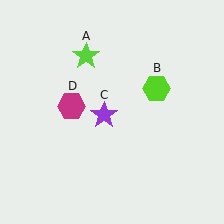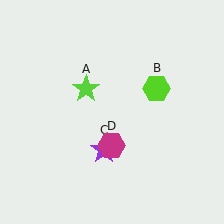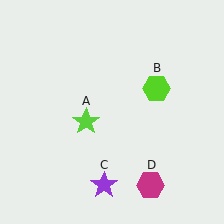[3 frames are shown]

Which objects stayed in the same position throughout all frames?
Lime hexagon (object B) remained stationary.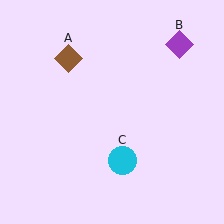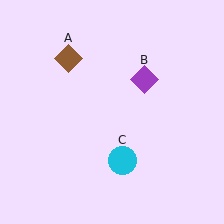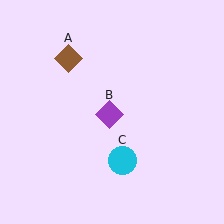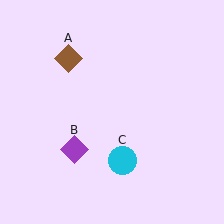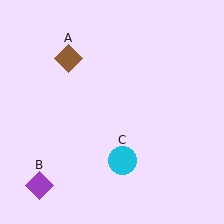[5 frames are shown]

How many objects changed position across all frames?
1 object changed position: purple diamond (object B).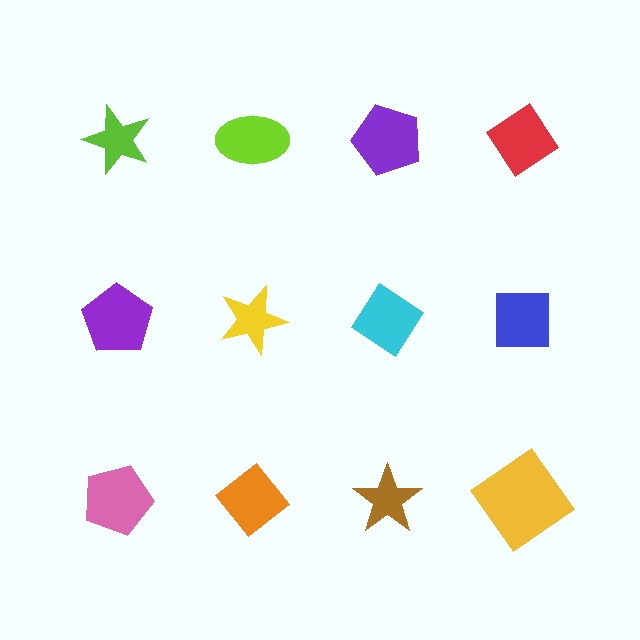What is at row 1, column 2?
A lime ellipse.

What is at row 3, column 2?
An orange diamond.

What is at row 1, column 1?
A lime star.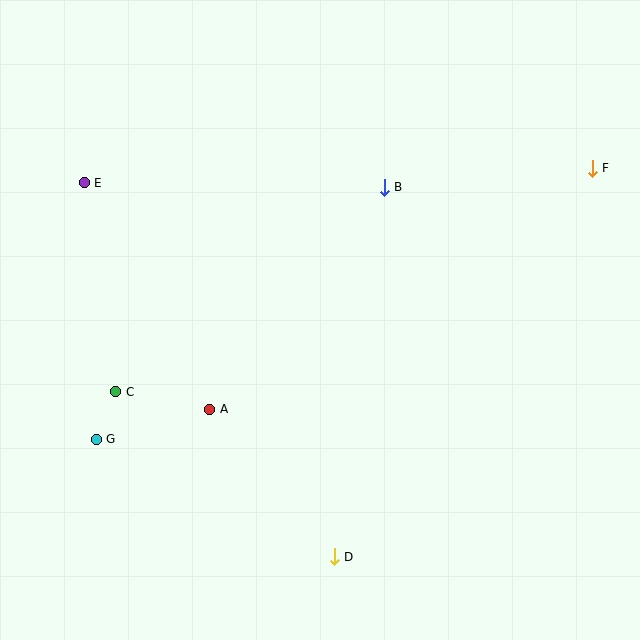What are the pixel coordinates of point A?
Point A is at (210, 409).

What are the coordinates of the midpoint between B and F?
The midpoint between B and F is at (488, 178).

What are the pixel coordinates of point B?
Point B is at (384, 187).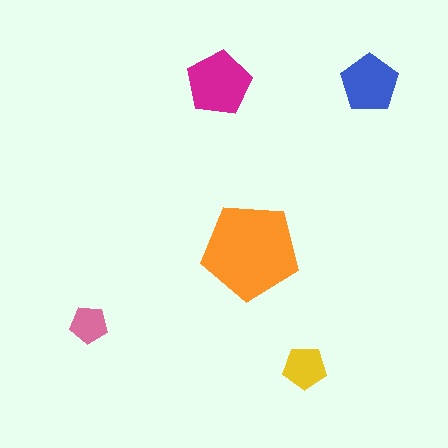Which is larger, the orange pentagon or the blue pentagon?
The orange one.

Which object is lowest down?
The yellow pentagon is bottommost.